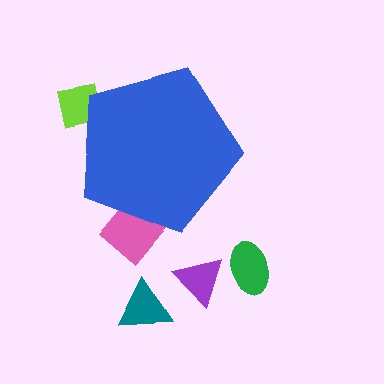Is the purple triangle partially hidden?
No, the purple triangle is fully visible.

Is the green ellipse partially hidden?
No, the green ellipse is fully visible.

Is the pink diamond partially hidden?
Yes, the pink diamond is partially hidden behind the blue pentagon.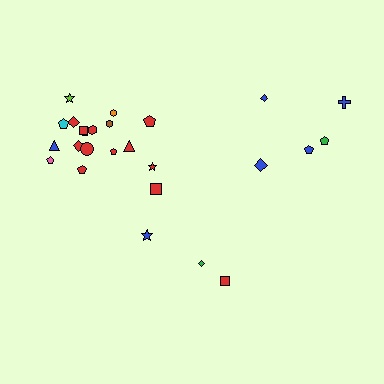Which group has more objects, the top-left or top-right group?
The top-left group.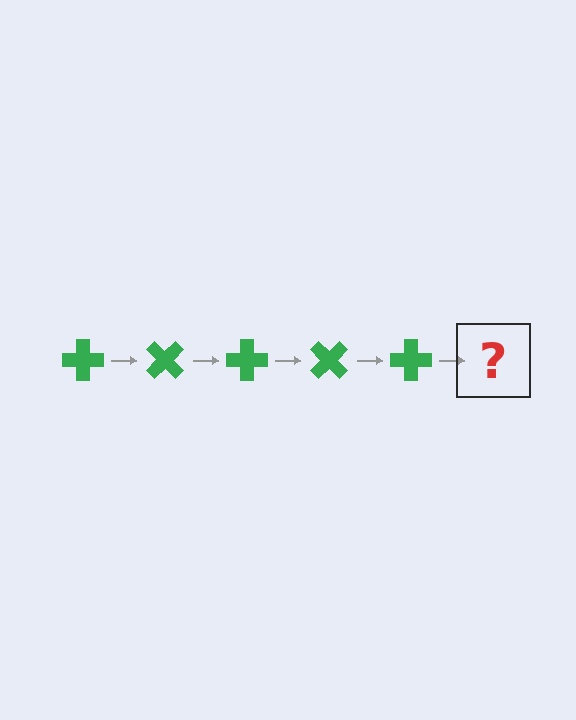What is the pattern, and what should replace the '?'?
The pattern is that the cross rotates 45 degrees each step. The '?' should be a green cross rotated 225 degrees.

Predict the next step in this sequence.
The next step is a green cross rotated 225 degrees.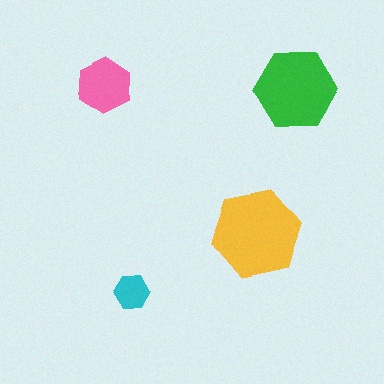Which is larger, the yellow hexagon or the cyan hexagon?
The yellow one.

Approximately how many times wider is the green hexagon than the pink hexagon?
About 1.5 times wider.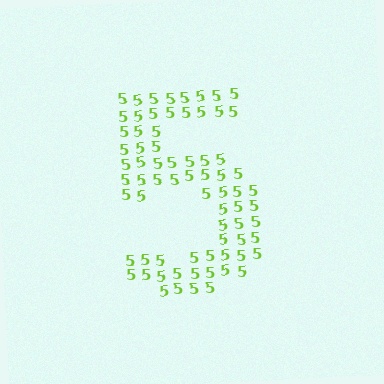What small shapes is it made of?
It is made of small digit 5's.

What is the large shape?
The large shape is the digit 5.